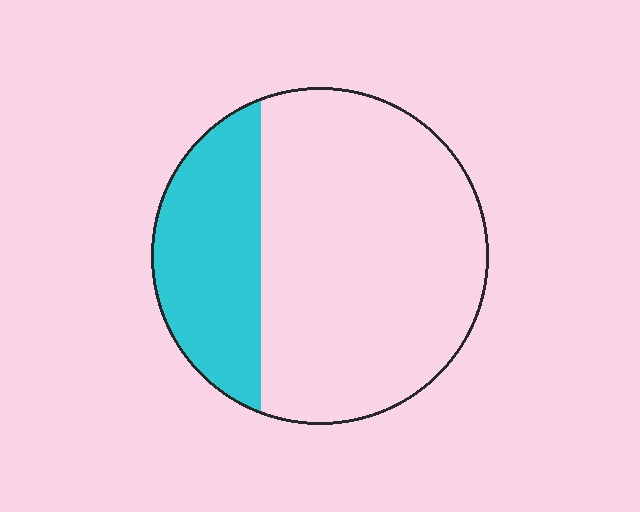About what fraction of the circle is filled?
About one quarter (1/4).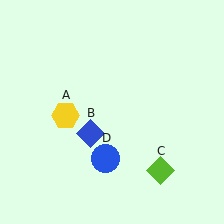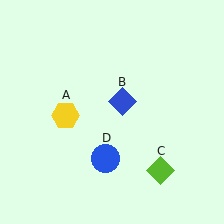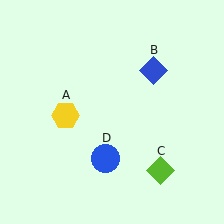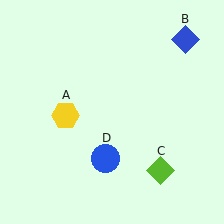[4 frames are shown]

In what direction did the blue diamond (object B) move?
The blue diamond (object B) moved up and to the right.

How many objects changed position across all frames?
1 object changed position: blue diamond (object B).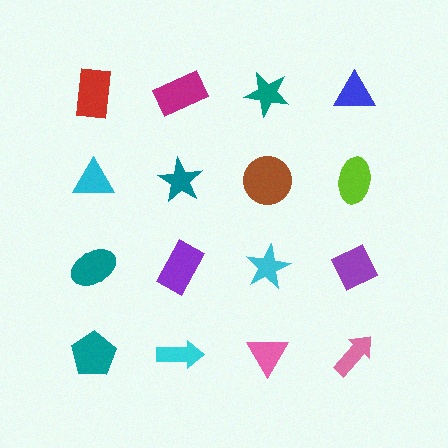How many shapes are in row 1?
4 shapes.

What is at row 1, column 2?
A magenta rectangle.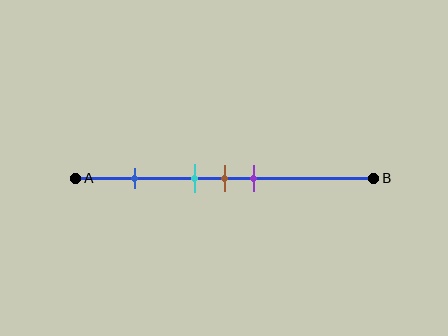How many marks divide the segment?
There are 4 marks dividing the segment.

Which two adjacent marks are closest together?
The cyan and brown marks are the closest adjacent pair.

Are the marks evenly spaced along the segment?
No, the marks are not evenly spaced.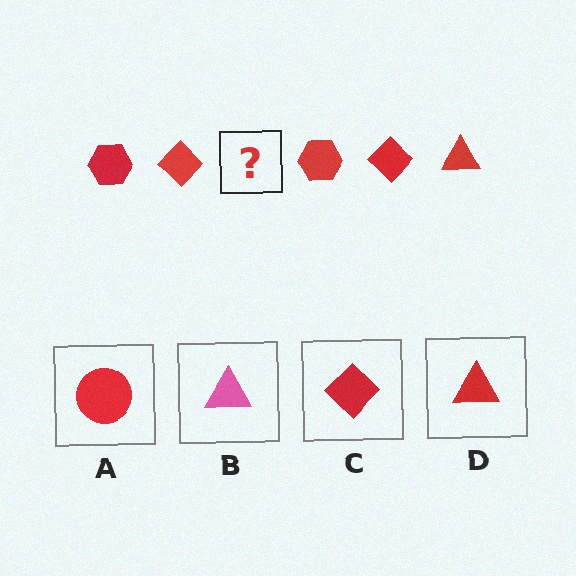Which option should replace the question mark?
Option D.